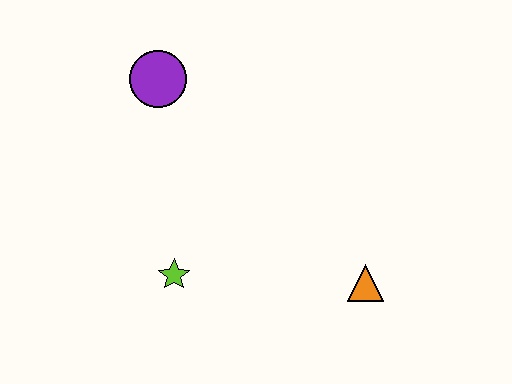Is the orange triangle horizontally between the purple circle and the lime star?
No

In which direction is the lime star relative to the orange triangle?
The lime star is to the left of the orange triangle.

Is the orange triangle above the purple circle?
No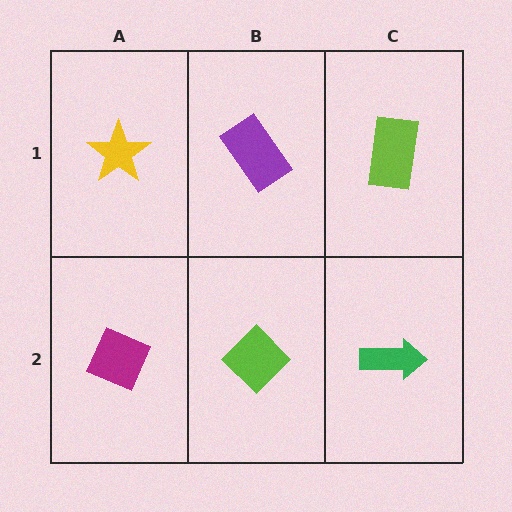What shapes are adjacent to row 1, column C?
A green arrow (row 2, column C), a purple rectangle (row 1, column B).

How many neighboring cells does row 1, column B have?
3.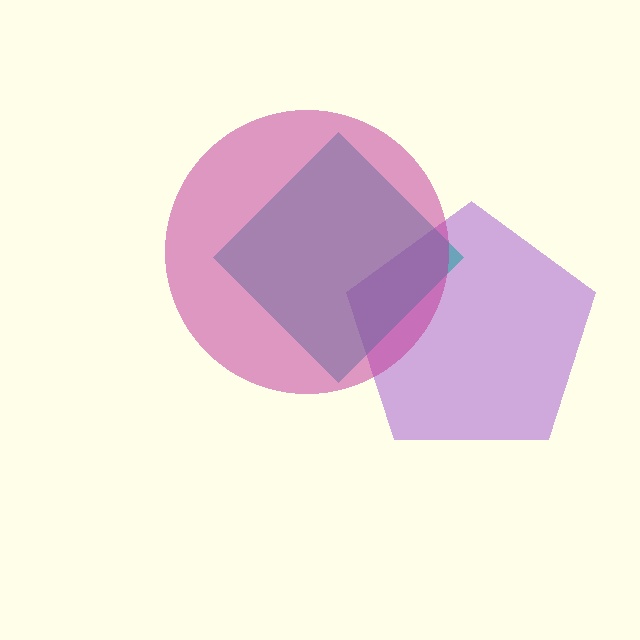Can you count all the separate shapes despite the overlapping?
Yes, there are 3 separate shapes.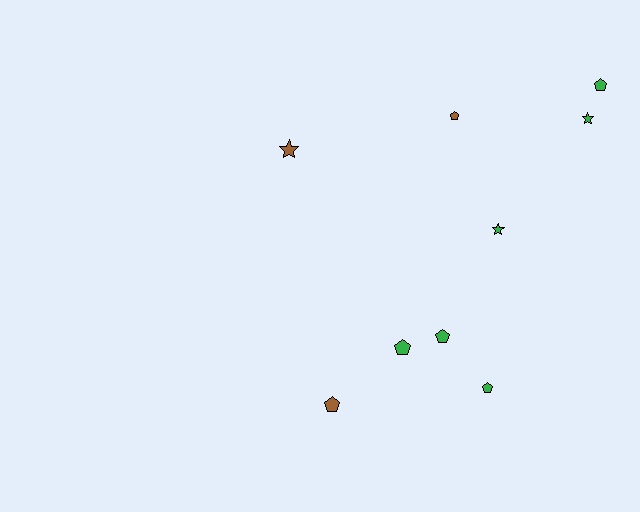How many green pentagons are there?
There are 4 green pentagons.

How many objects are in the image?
There are 9 objects.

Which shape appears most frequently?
Pentagon, with 6 objects.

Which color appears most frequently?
Green, with 6 objects.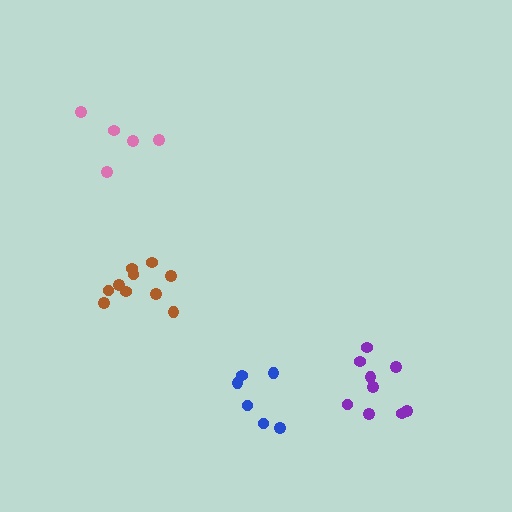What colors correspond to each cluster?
The clusters are colored: purple, pink, blue, brown.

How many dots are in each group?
Group 1: 9 dots, Group 2: 5 dots, Group 3: 6 dots, Group 4: 10 dots (30 total).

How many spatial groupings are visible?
There are 4 spatial groupings.